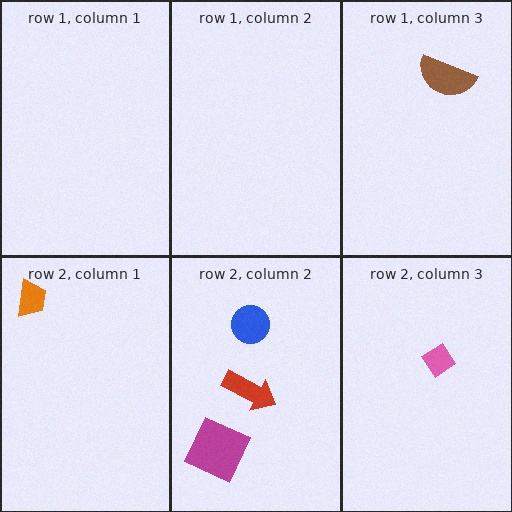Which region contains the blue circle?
The row 2, column 2 region.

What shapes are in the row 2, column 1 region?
The orange trapezoid.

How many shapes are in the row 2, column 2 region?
3.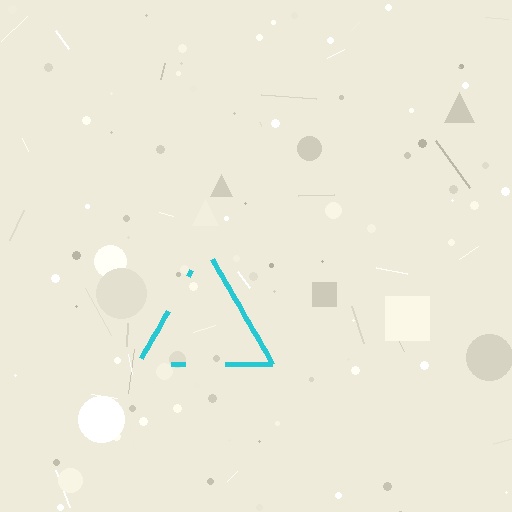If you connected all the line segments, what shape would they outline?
They would outline a triangle.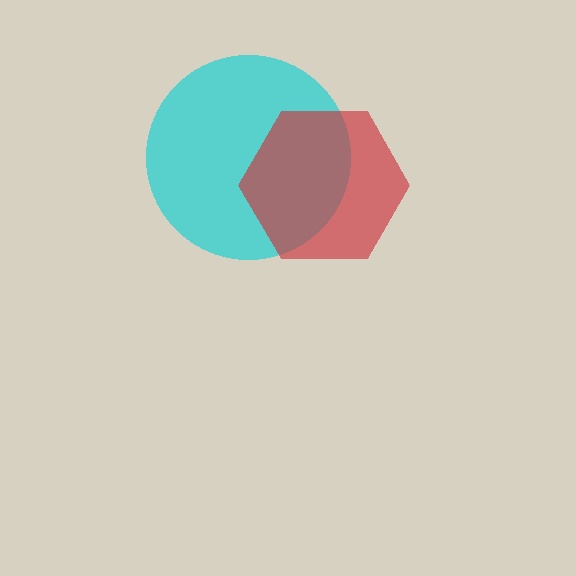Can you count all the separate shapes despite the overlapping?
Yes, there are 2 separate shapes.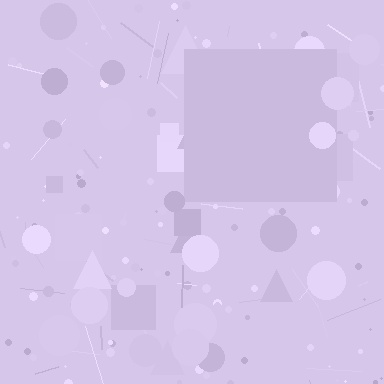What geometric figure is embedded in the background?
A square is embedded in the background.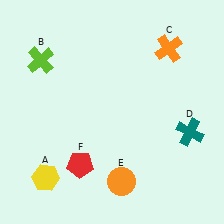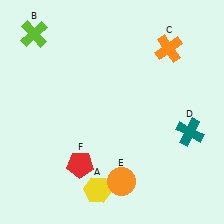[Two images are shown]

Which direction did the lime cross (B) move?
The lime cross (B) moved up.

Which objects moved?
The objects that moved are: the yellow hexagon (A), the lime cross (B).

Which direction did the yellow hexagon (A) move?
The yellow hexagon (A) moved right.